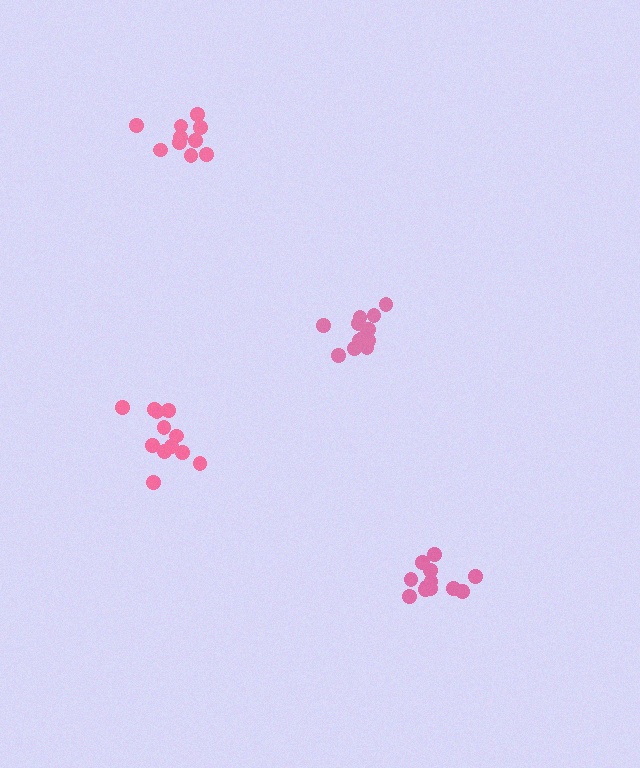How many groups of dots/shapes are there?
There are 4 groups.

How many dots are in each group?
Group 1: 12 dots, Group 2: 10 dots, Group 3: 12 dots, Group 4: 13 dots (47 total).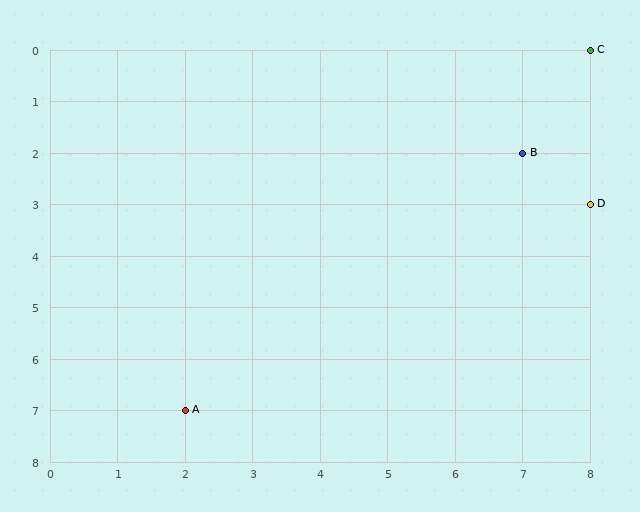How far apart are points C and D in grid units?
Points C and D are 3 rows apart.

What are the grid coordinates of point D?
Point D is at grid coordinates (8, 3).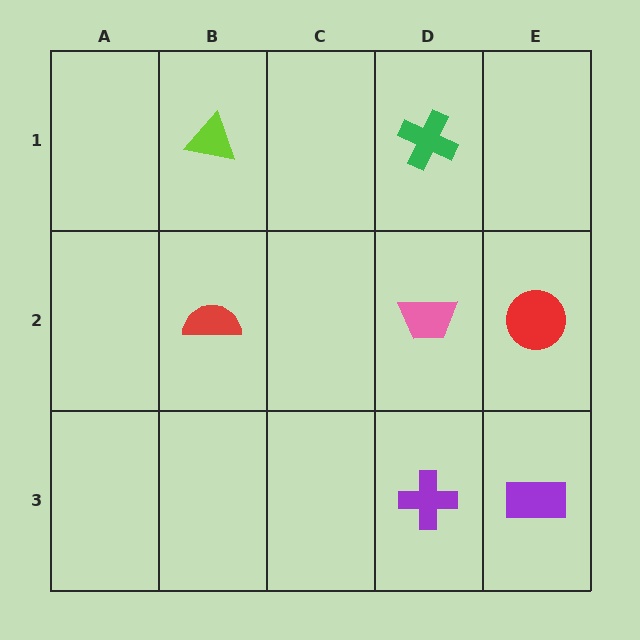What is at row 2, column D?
A pink trapezoid.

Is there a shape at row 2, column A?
No, that cell is empty.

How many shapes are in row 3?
2 shapes.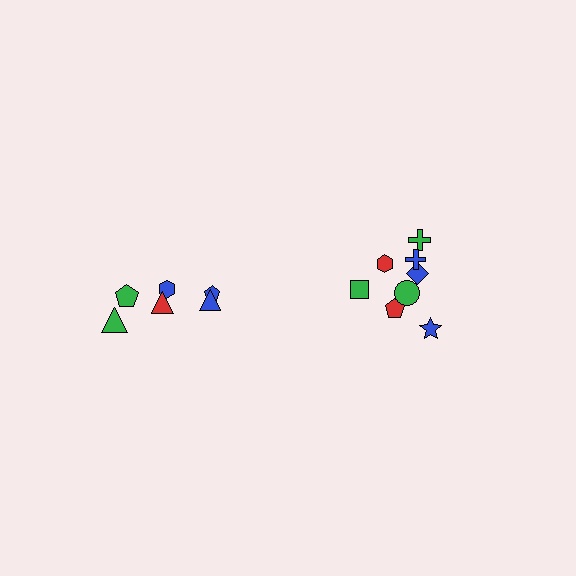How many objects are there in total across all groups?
There are 14 objects.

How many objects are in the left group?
There are 6 objects.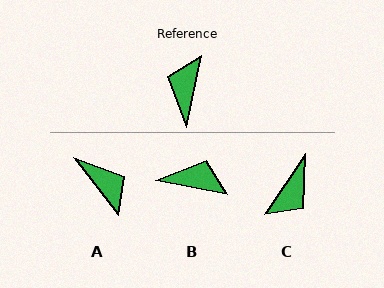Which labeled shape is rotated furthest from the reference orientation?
C, about 157 degrees away.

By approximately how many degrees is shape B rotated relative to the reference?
Approximately 90 degrees clockwise.